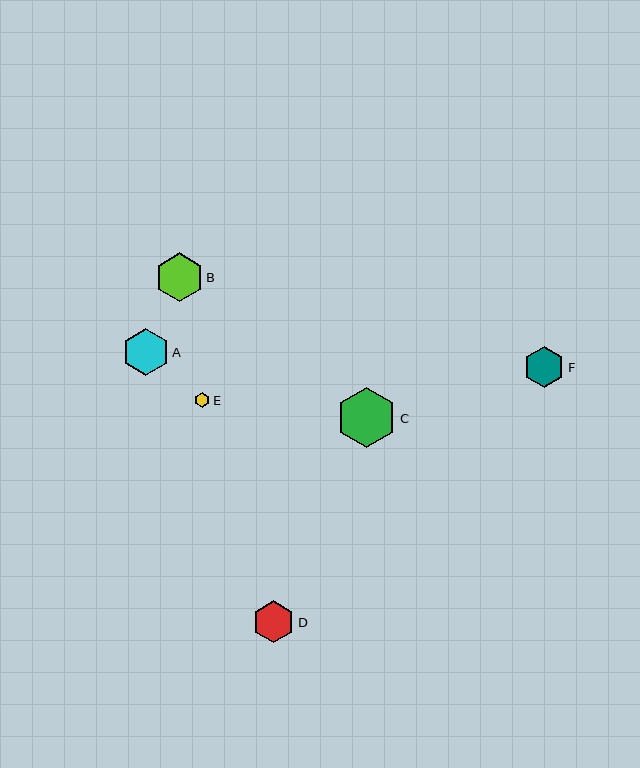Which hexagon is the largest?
Hexagon C is the largest with a size of approximately 60 pixels.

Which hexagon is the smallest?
Hexagon E is the smallest with a size of approximately 15 pixels.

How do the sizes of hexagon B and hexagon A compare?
Hexagon B and hexagon A are approximately the same size.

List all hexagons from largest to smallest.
From largest to smallest: C, B, A, D, F, E.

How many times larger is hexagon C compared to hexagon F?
Hexagon C is approximately 1.5 times the size of hexagon F.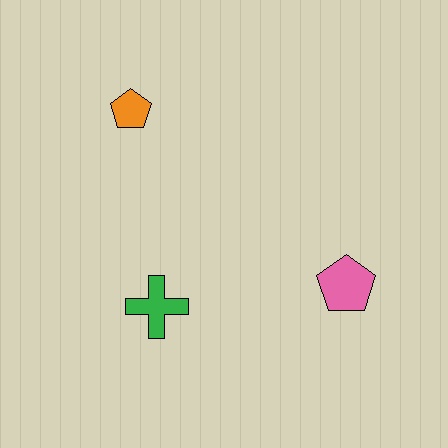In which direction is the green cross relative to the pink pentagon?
The green cross is to the left of the pink pentagon.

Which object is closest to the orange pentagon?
The green cross is closest to the orange pentagon.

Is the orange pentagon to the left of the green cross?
Yes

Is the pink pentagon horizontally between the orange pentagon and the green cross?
No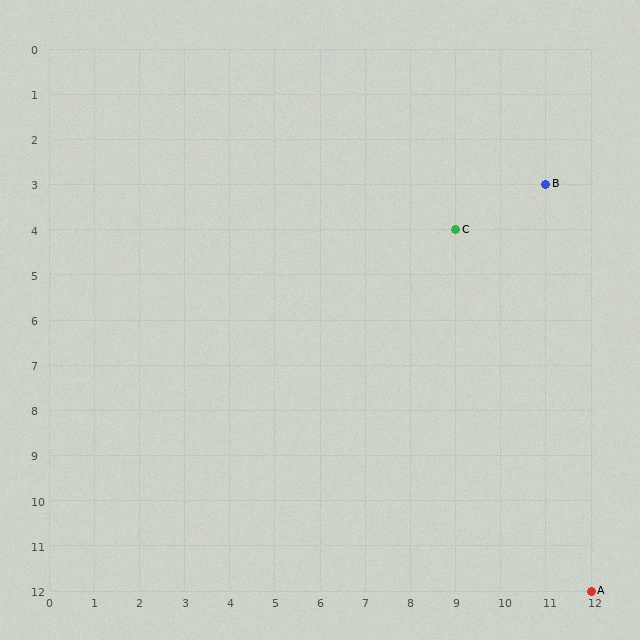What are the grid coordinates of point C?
Point C is at grid coordinates (9, 4).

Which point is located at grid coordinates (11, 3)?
Point B is at (11, 3).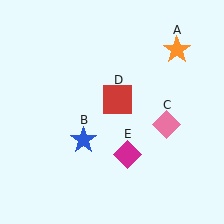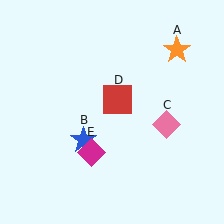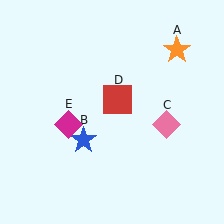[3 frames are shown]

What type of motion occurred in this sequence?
The magenta diamond (object E) rotated clockwise around the center of the scene.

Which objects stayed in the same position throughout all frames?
Orange star (object A) and blue star (object B) and pink diamond (object C) and red square (object D) remained stationary.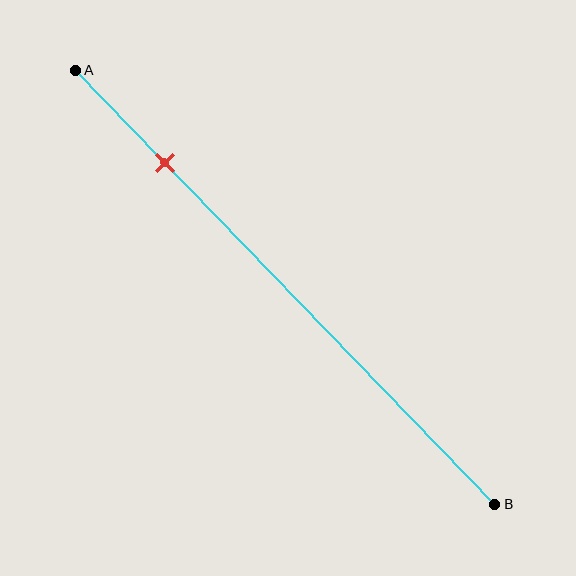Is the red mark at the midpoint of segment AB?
No, the mark is at about 20% from A, not at the 50% midpoint.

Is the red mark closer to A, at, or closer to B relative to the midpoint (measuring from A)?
The red mark is closer to point A than the midpoint of segment AB.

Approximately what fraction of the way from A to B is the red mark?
The red mark is approximately 20% of the way from A to B.